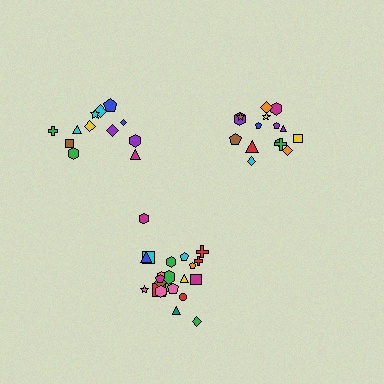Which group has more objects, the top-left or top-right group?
The top-right group.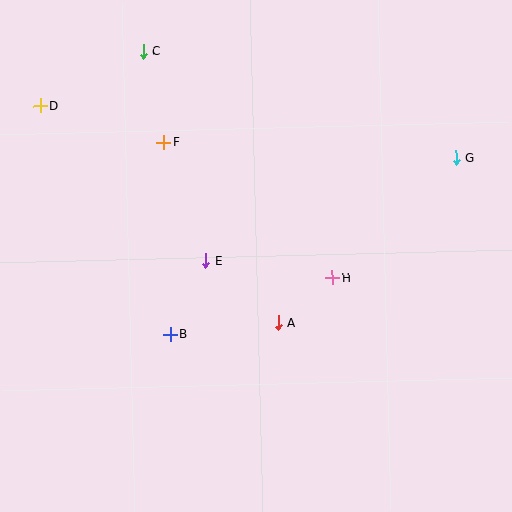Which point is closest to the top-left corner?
Point D is closest to the top-left corner.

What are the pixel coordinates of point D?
Point D is at (41, 106).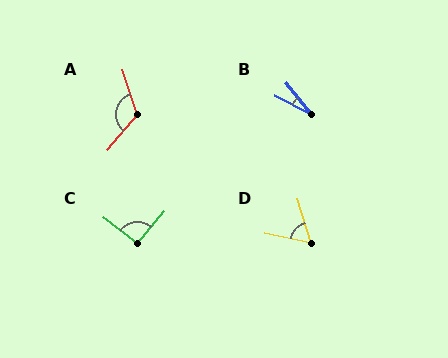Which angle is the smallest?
B, at approximately 24 degrees.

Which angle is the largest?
A, at approximately 122 degrees.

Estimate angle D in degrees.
Approximately 60 degrees.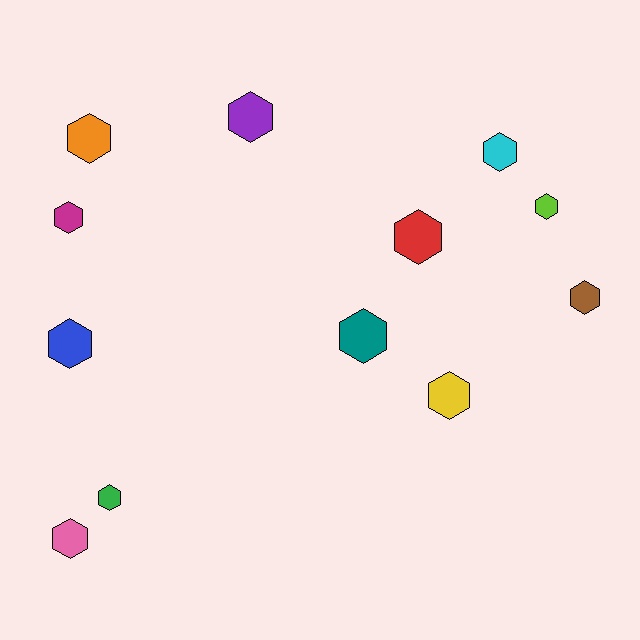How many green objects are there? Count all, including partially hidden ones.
There is 1 green object.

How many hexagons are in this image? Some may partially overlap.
There are 12 hexagons.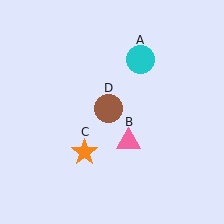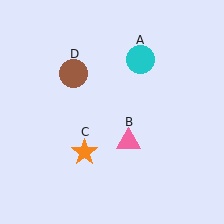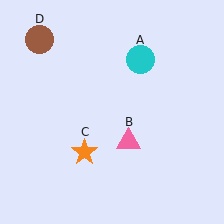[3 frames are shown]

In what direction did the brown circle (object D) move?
The brown circle (object D) moved up and to the left.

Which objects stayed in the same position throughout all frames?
Cyan circle (object A) and pink triangle (object B) and orange star (object C) remained stationary.